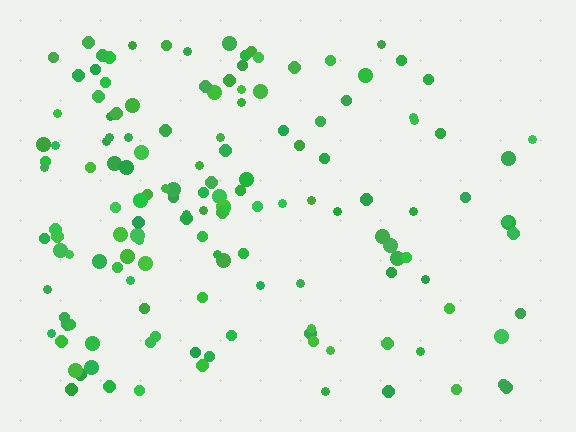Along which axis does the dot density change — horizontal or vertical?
Horizontal.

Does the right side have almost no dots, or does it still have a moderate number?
Still a moderate number, just noticeably fewer than the left.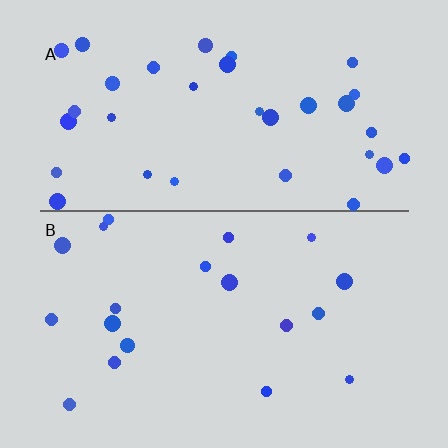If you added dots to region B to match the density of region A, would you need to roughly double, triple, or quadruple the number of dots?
Approximately double.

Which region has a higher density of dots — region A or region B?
A (the top).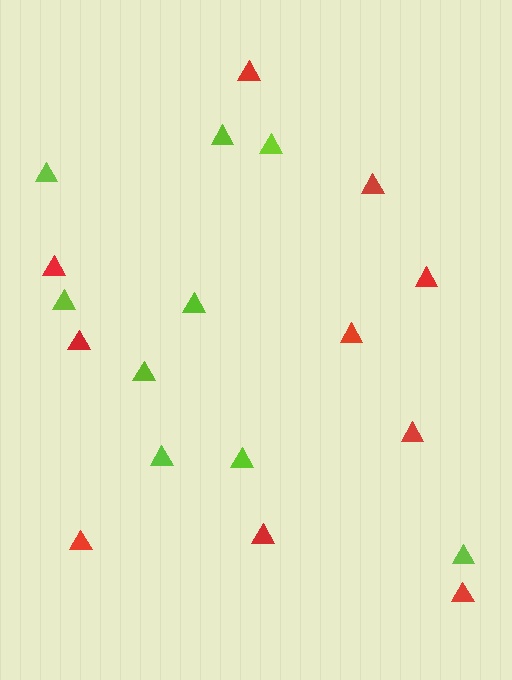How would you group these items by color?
There are 2 groups: one group of lime triangles (9) and one group of red triangles (10).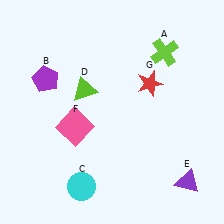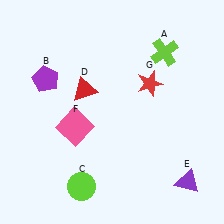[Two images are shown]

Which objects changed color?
C changed from cyan to lime. D changed from lime to red.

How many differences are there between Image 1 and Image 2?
There are 2 differences between the two images.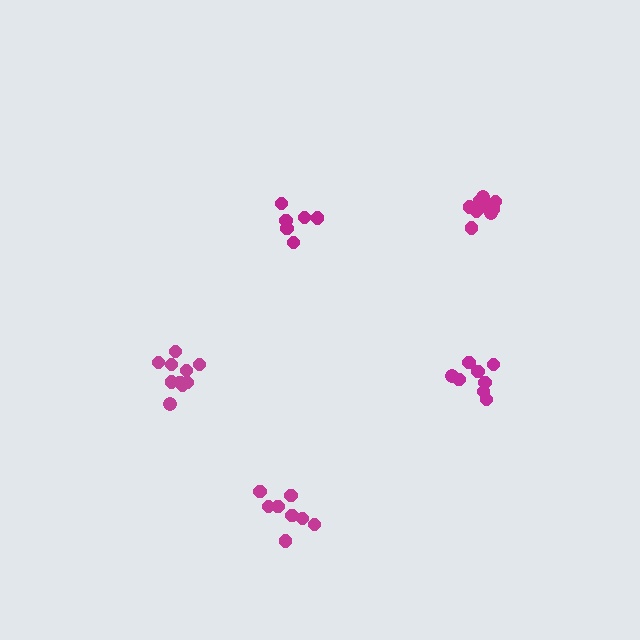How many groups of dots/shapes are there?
There are 5 groups.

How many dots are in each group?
Group 1: 8 dots, Group 2: 8 dots, Group 3: 6 dots, Group 4: 10 dots, Group 5: 10 dots (42 total).